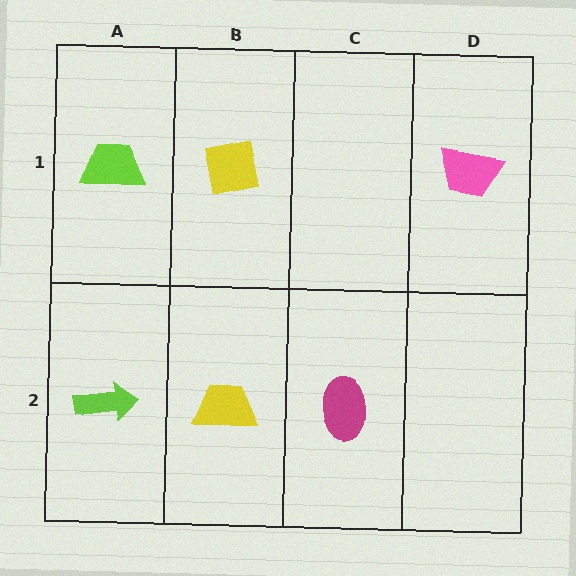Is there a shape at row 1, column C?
No, that cell is empty.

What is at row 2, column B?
A yellow trapezoid.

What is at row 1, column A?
A lime trapezoid.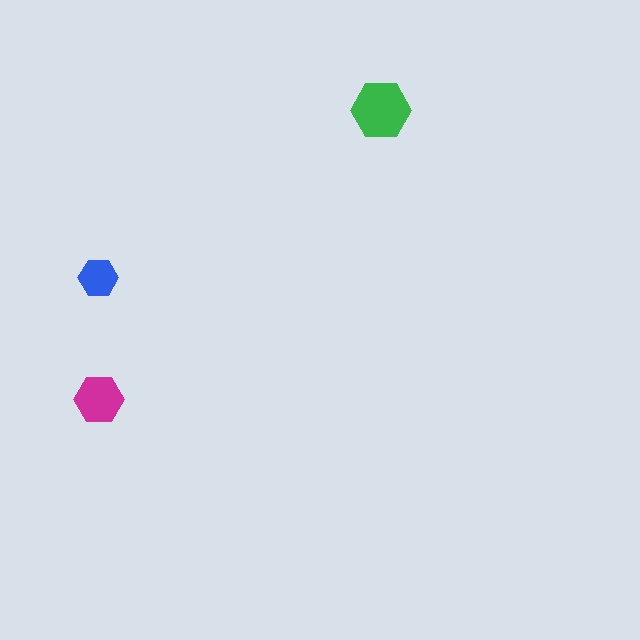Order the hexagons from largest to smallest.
the green one, the magenta one, the blue one.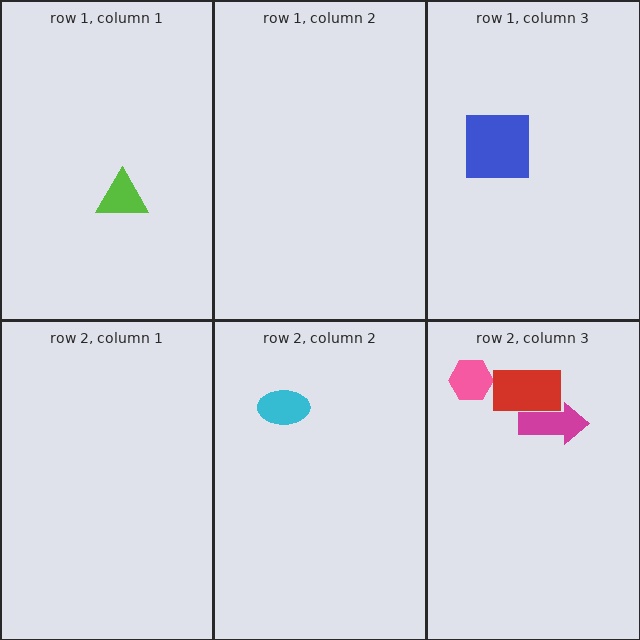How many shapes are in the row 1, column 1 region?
1.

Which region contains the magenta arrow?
The row 2, column 3 region.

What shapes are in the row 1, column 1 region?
The lime triangle.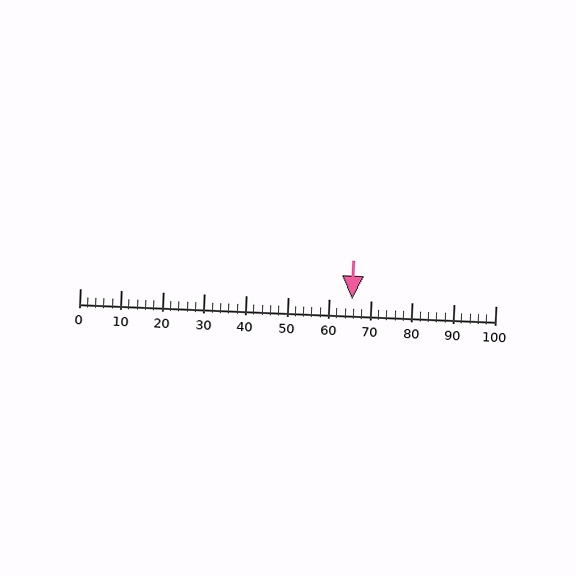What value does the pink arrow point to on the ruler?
The pink arrow points to approximately 66.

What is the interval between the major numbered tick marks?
The major tick marks are spaced 10 units apart.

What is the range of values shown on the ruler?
The ruler shows values from 0 to 100.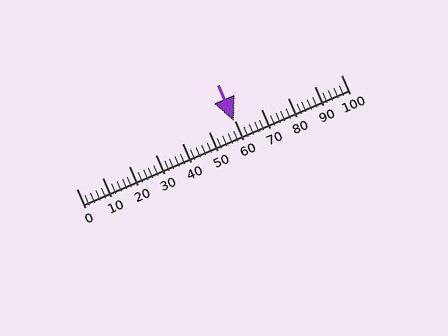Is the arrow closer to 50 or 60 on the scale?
The arrow is closer to 60.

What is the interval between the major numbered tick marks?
The major tick marks are spaced 10 units apart.